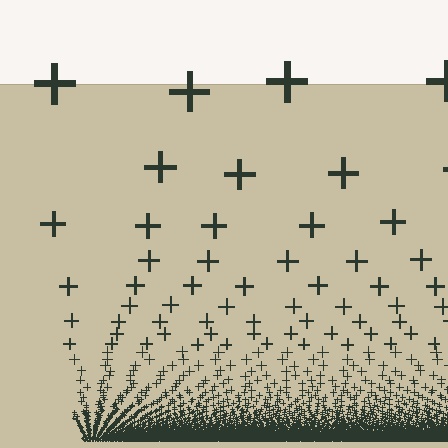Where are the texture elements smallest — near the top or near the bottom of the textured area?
Near the bottom.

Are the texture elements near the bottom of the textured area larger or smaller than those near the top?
Smaller. The gradient is inverted — elements near the bottom are smaller and denser.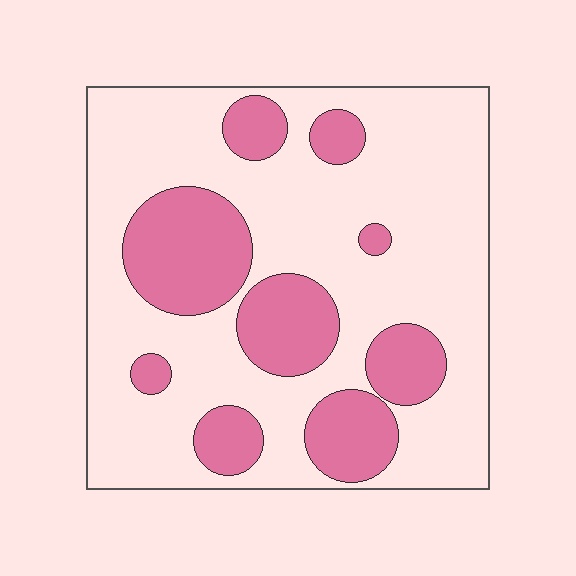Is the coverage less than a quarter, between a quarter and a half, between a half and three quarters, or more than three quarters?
Between a quarter and a half.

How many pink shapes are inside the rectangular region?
9.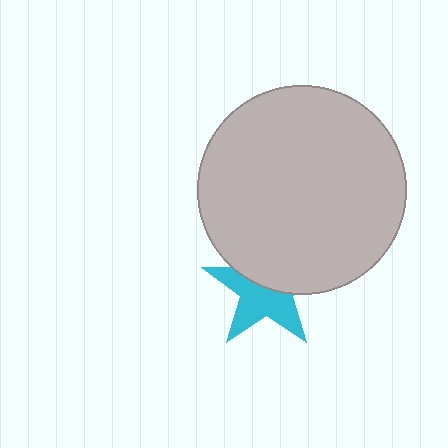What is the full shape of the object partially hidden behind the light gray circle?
The partially hidden object is a cyan star.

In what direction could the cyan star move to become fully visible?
The cyan star could move down. That would shift it out from behind the light gray circle entirely.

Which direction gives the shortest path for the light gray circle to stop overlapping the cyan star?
Moving up gives the shortest separation.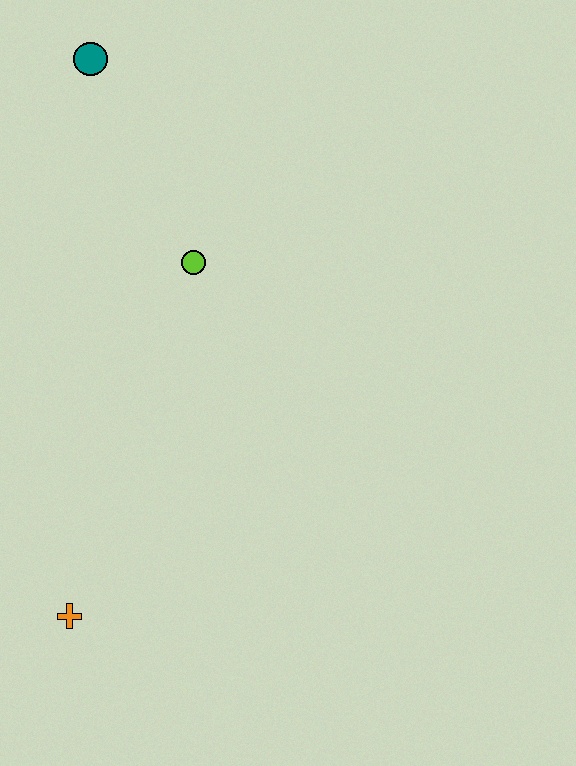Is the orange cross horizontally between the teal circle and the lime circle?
No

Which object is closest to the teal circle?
The lime circle is closest to the teal circle.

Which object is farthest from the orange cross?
The teal circle is farthest from the orange cross.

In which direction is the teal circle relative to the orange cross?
The teal circle is above the orange cross.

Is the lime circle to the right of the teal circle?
Yes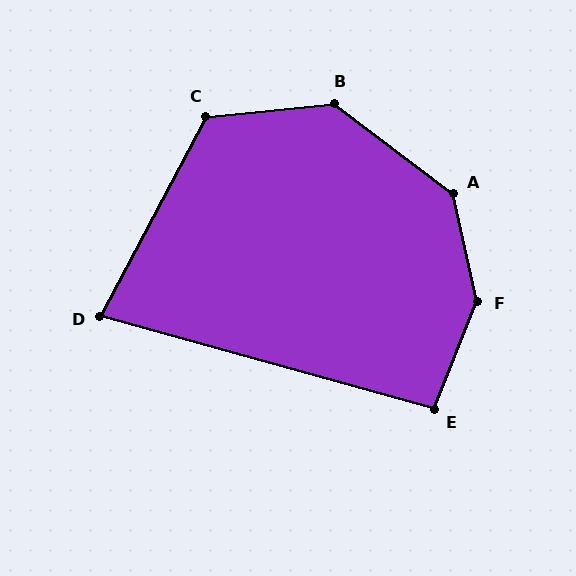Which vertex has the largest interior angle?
F, at approximately 145 degrees.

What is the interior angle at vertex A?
Approximately 140 degrees (obtuse).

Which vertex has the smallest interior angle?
D, at approximately 78 degrees.